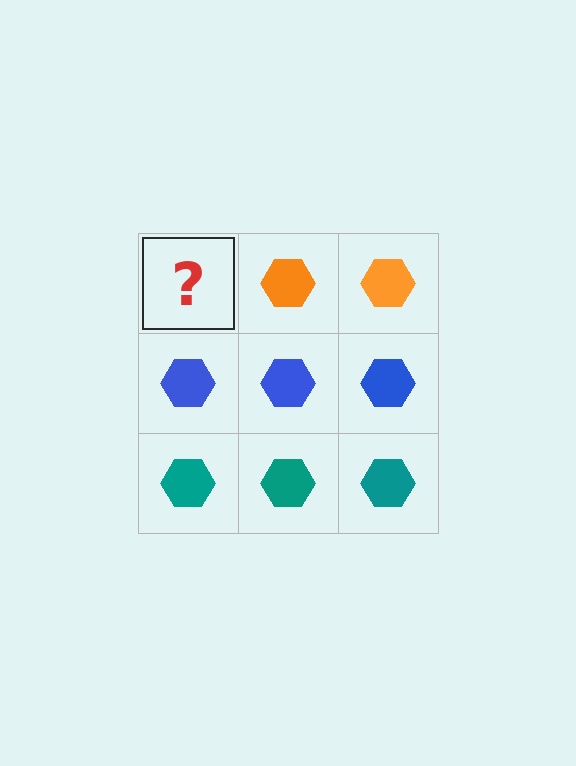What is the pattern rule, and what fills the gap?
The rule is that each row has a consistent color. The gap should be filled with an orange hexagon.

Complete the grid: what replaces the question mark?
The question mark should be replaced with an orange hexagon.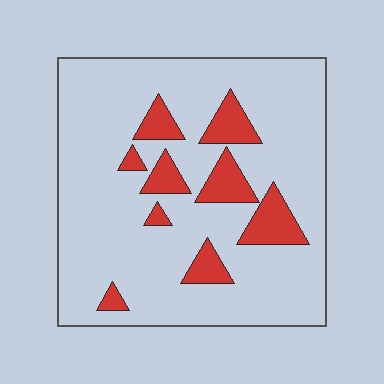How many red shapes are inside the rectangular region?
9.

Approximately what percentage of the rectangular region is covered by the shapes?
Approximately 15%.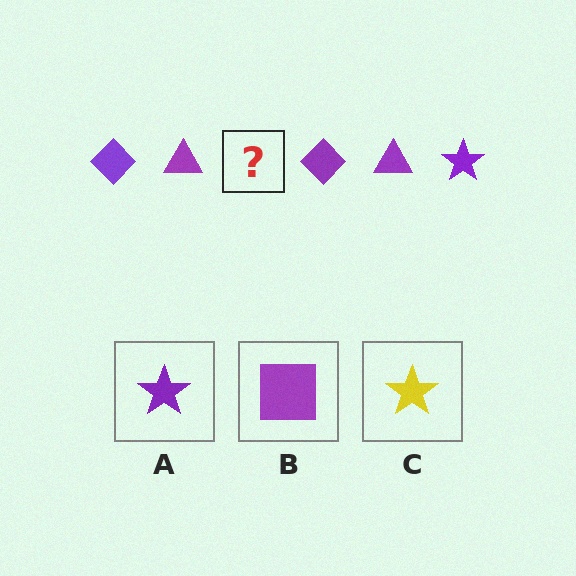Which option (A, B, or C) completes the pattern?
A.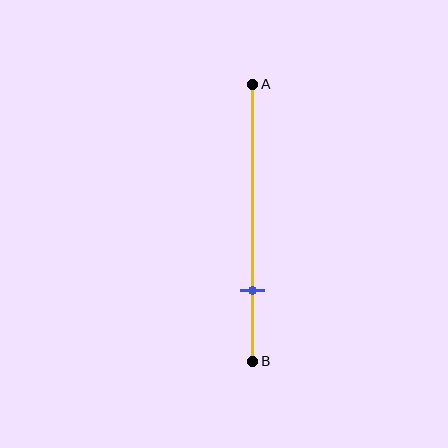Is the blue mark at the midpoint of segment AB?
No, the mark is at about 75% from A, not at the 50% midpoint.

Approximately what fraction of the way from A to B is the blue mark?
The blue mark is approximately 75% of the way from A to B.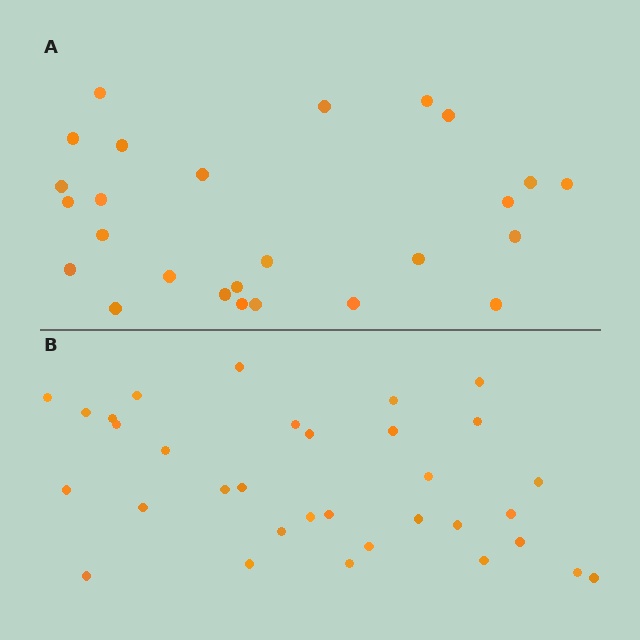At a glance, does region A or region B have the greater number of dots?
Region B (the bottom region) has more dots.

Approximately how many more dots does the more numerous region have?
Region B has roughly 8 or so more dots than region A.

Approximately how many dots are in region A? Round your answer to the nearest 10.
About 30 dots. (The exact count is 26, which rounds to 30.)